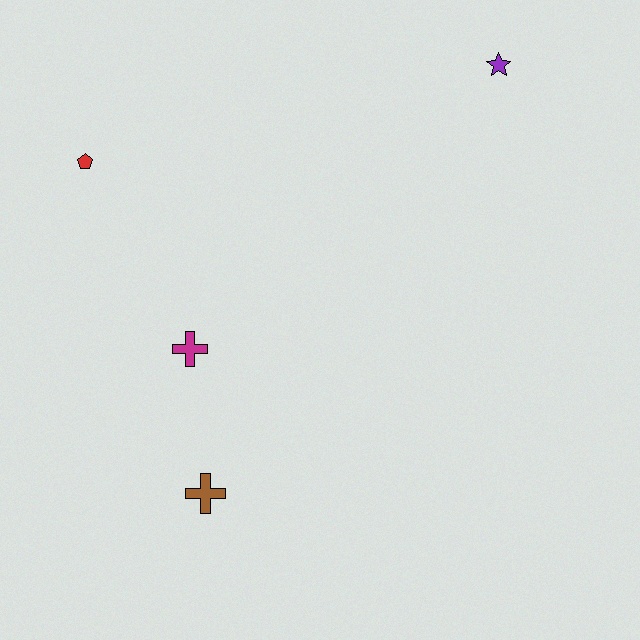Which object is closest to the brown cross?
The magenta cross is closest to the brown cross.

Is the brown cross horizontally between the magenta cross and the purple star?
Yes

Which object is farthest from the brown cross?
The purple star is farthest from the brown cross.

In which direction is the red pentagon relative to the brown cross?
The red pentagon is above the brown cross.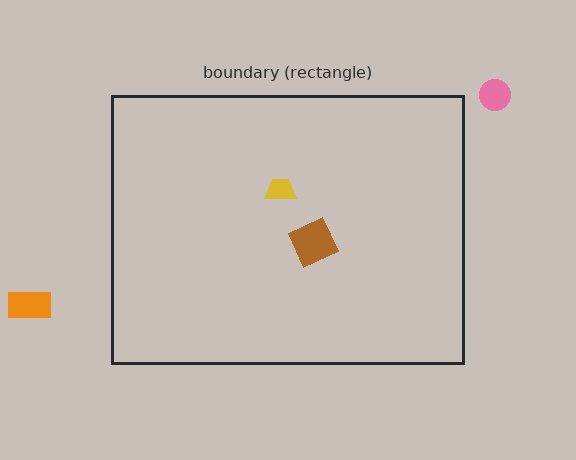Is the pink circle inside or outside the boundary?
Outside.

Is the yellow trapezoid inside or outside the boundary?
Inside.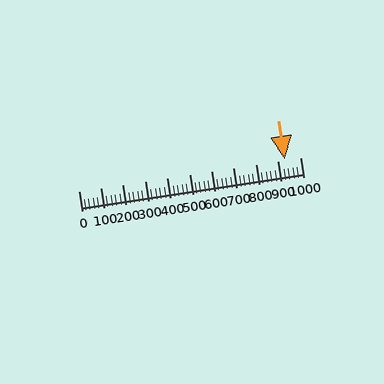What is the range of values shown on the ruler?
The ruler shows values from 0 to 1000.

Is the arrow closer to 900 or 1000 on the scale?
The arrow is closer to 900.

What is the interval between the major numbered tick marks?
The major tick marks are spaced 100 units apart.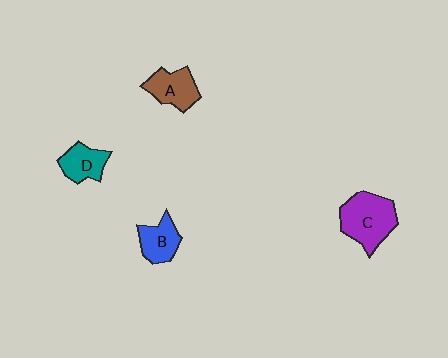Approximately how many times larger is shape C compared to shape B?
Approximately 1.7 times.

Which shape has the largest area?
Shape C (purple).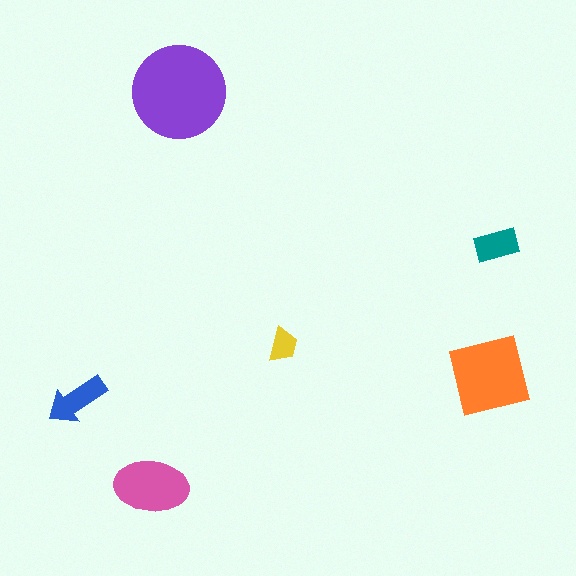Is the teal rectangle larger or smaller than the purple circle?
Smaller.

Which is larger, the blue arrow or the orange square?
The orange square.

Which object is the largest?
The purple circle.